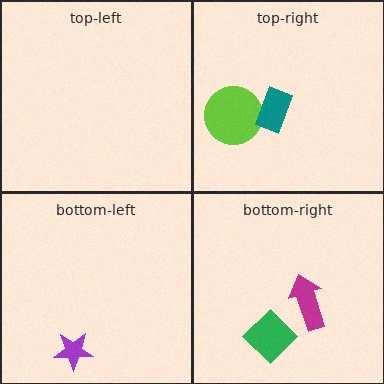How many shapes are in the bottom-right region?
2.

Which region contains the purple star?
The bottom-left region.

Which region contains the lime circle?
The top-right region.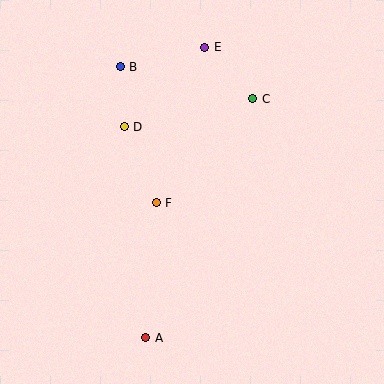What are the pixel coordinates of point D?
Point D is at (124, 127).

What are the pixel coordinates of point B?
Point B is at (120, 67).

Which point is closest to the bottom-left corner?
Point A is closest to the bottom-left corner.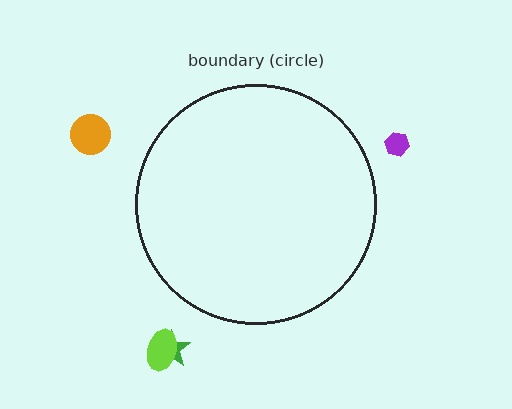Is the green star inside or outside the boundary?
Outside.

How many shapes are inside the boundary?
0 inside, 4 outside.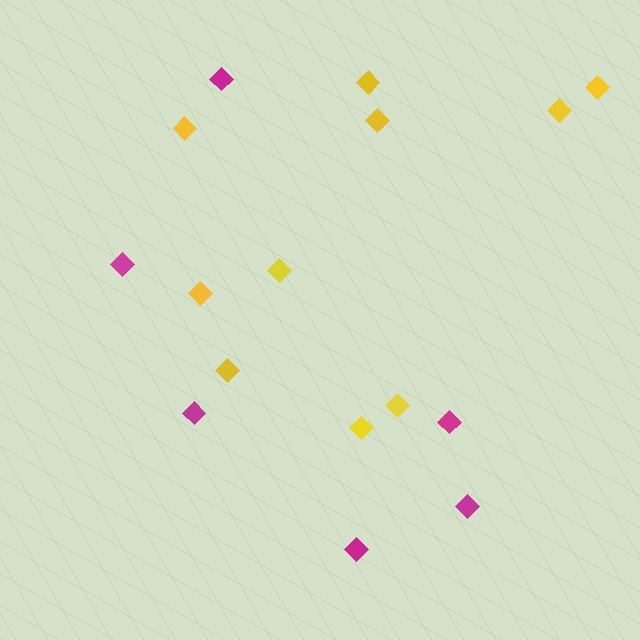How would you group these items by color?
There are 2 groups: one group of magenta diamonds (6) and one group of yellow diamonds (10).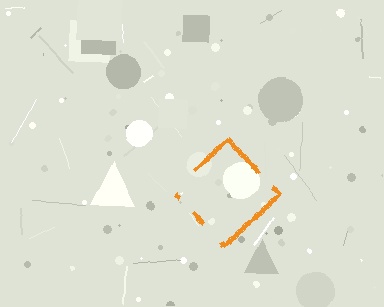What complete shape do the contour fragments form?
The contour fragments form a diamond.